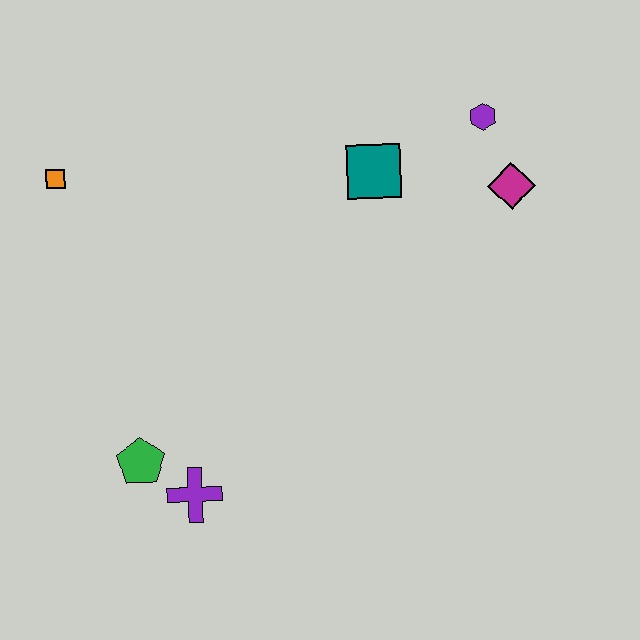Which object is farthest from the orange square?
The magenta diamond is farthest from the orange square.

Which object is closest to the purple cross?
The green pentagon is closest to the purple cross.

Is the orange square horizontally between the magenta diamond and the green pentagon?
No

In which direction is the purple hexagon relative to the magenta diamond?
The purple hexagon is above the magenta diamond.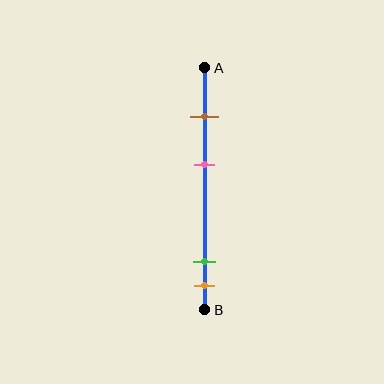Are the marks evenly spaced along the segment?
No, the marks are not evenly spaced.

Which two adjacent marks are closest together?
The green and orange marks are the closest adjacent pair.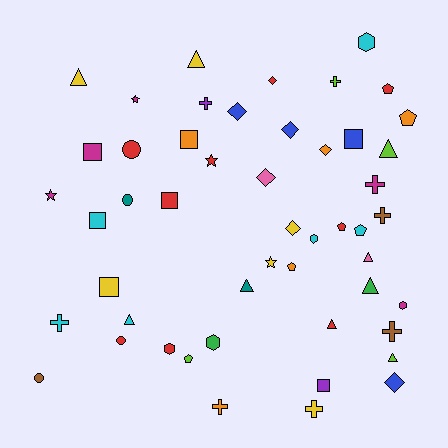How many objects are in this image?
There are 50 objects.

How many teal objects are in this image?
There are 2 teal objects.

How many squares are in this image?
There are 7 squares.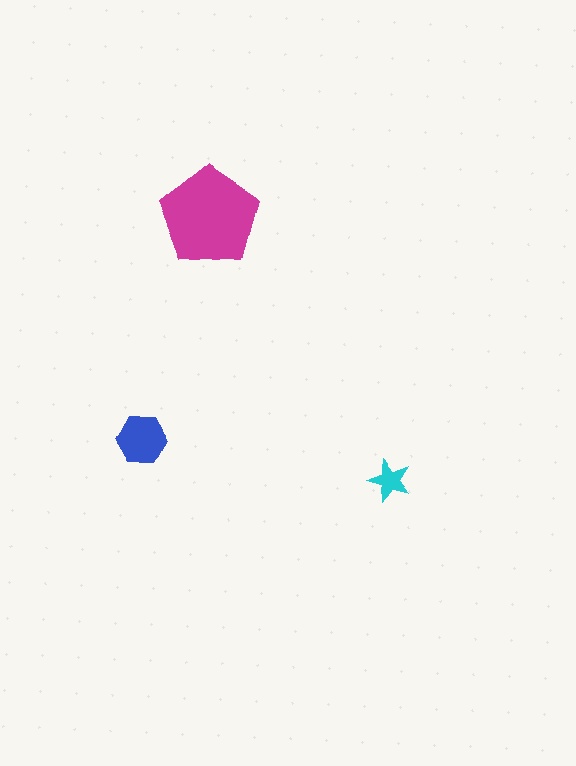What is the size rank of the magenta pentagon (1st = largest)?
1st.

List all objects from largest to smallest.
The magenta pentagon, the blue hexagon, the cyan star.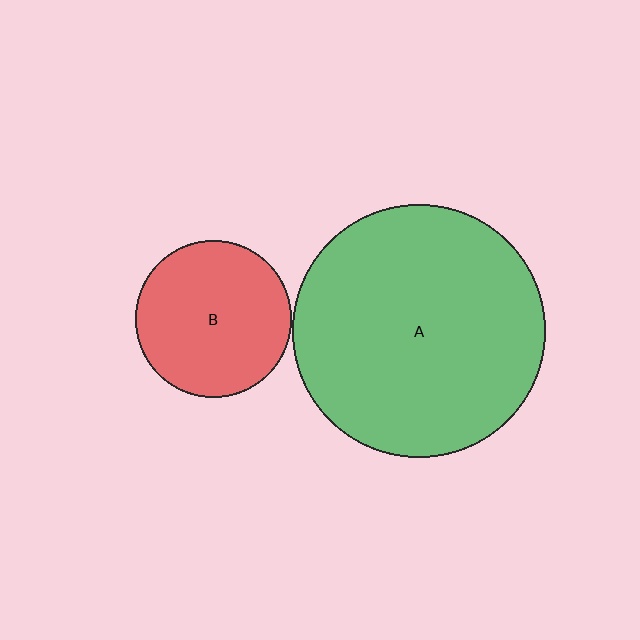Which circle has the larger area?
Circle A (green).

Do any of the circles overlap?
No, none of the circles overlap.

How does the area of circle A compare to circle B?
Approximately 2.6 times.